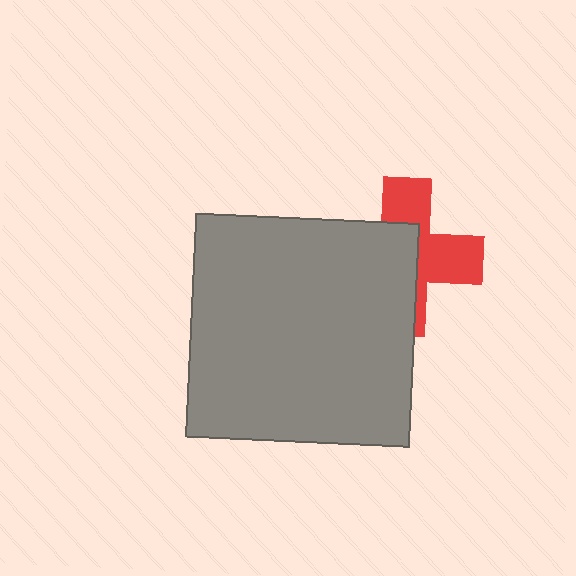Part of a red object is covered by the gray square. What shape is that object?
It is a cross.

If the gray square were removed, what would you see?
You would see the complete red cross.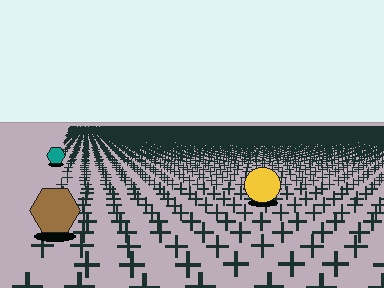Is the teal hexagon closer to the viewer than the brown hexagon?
No. The brown hexagon is closer — you can tell from the texture gradient: the ground texture is coarser near it.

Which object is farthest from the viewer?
The teal hexagon is farthest from the viewer. It appears smaller and the ground texture around it is denser.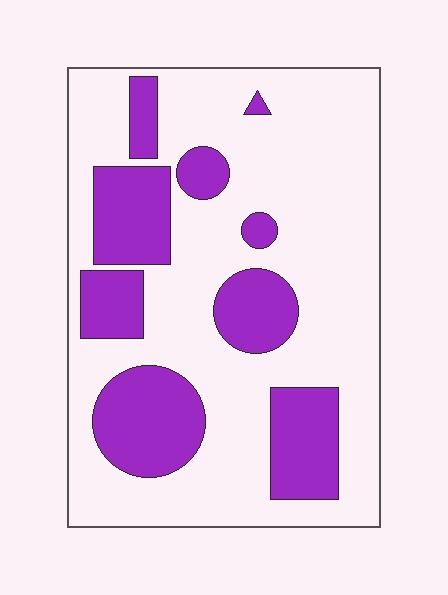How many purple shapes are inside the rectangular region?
9.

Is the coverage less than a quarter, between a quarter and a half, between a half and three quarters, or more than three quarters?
Between a quarter and a half.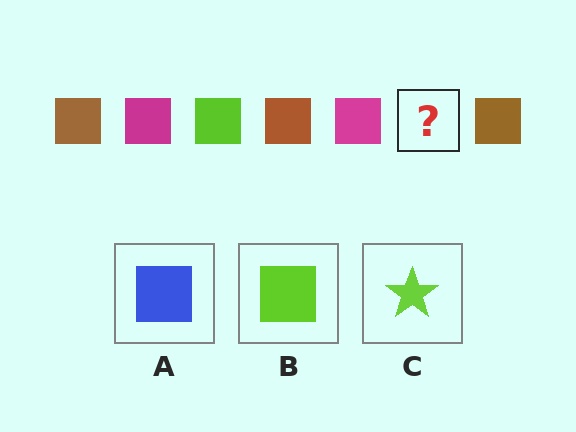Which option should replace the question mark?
Option B.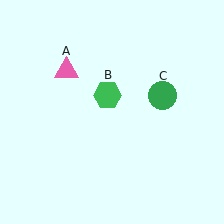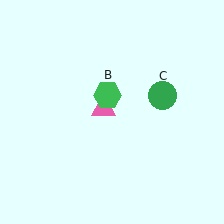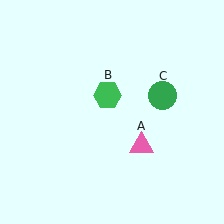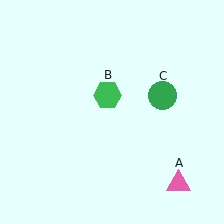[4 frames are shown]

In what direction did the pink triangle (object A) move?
The pink triangle (object A) moved down and to the right.